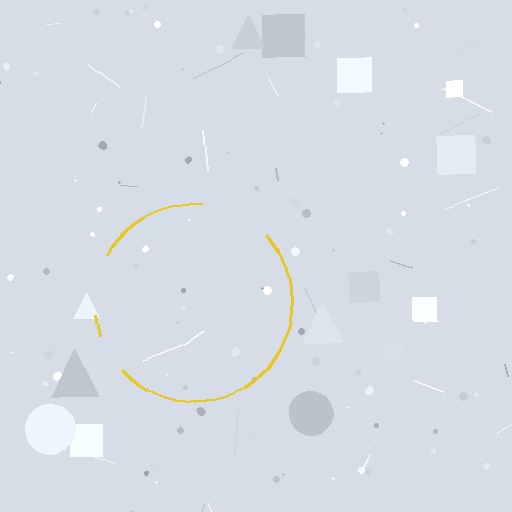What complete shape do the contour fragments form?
The contour fragments form a circle.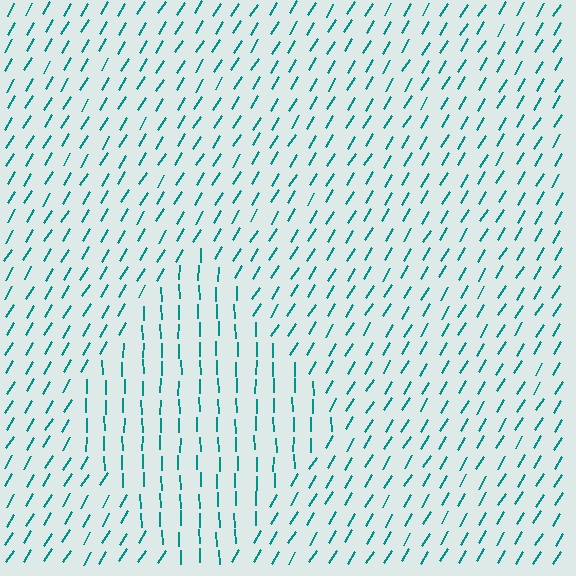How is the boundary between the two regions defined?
The boundary is defined purely by a change in line orientation (approximately 32 degrees difference). All lines are the same color and thickness.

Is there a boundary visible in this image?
Yes, there is a texture boundary formed by a change in line orientation.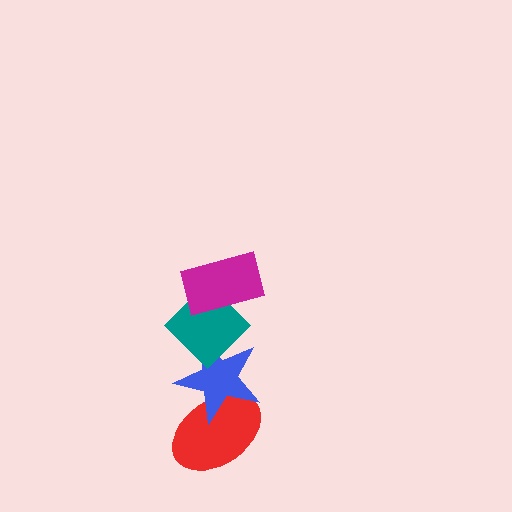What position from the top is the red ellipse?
The red ellipse is 4th from the top.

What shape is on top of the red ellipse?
The blue star is on top of the red ellipse.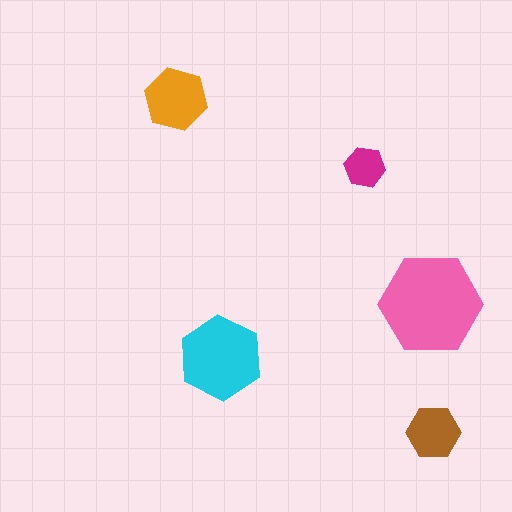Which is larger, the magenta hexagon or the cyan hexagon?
The cyan one.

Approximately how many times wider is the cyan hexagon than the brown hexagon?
About 1.5 times wider.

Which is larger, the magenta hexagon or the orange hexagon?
The orange one.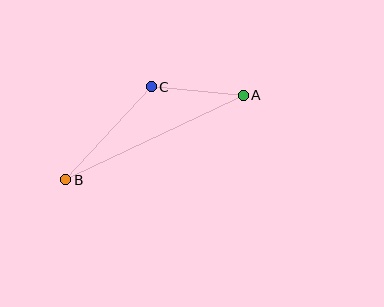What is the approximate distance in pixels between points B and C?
The distance between B and C is approximately 126 pixels.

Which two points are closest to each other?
Points A and C are closest to each other.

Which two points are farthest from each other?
Points A and B are farthest from each other.